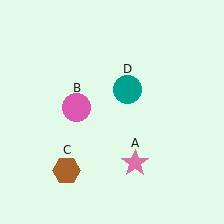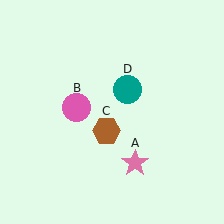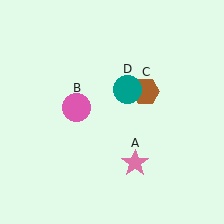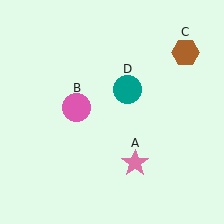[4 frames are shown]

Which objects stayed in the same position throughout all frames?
Pink star (object A) and pink circle (object B) and teal circle (object D) remained stationary.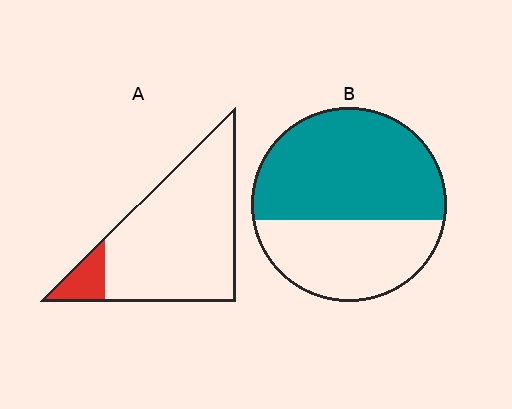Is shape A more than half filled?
No.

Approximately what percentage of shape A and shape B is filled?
A is approximately 10% and B is approximately 60%.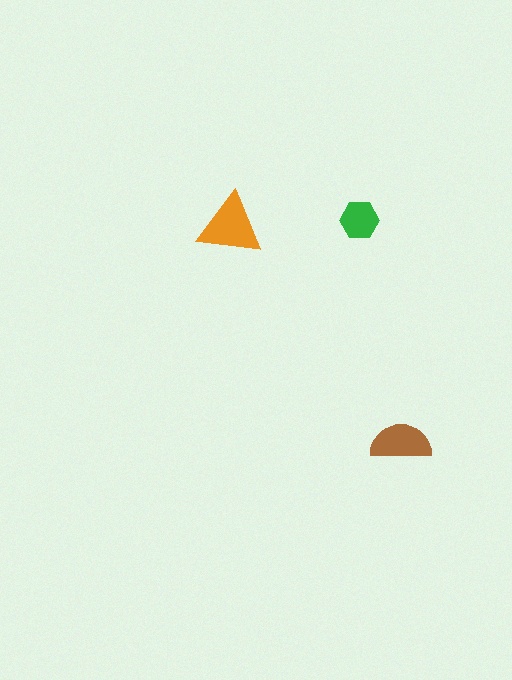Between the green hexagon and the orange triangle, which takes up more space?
The orange triangle.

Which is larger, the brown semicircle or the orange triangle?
The orange triangle.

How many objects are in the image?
There are 3 objects in the image.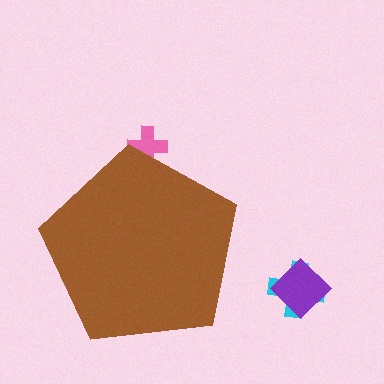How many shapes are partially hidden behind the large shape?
1 shape is partially hidden.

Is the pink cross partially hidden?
Yes, the pink cross is partially hidden behind the brown pentagon.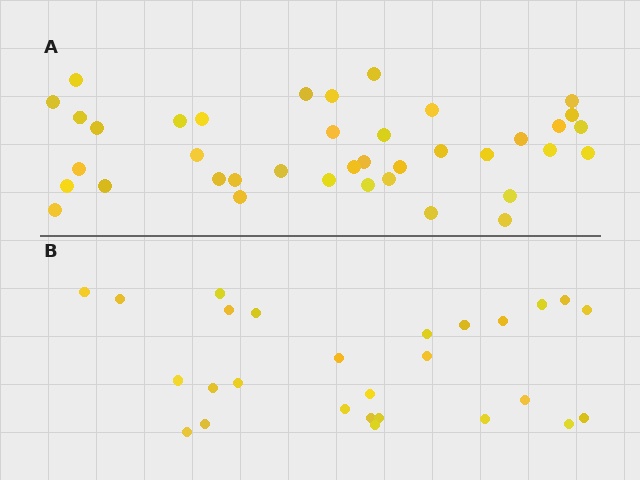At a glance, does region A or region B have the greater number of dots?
Region A (the top region) has more dots.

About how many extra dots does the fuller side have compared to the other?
Region A has roughly 12 or so more dots than region B.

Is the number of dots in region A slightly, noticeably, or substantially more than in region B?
Region A has noticeably more, but not dramatically so. The ratio is roughly 1.4 to 1.